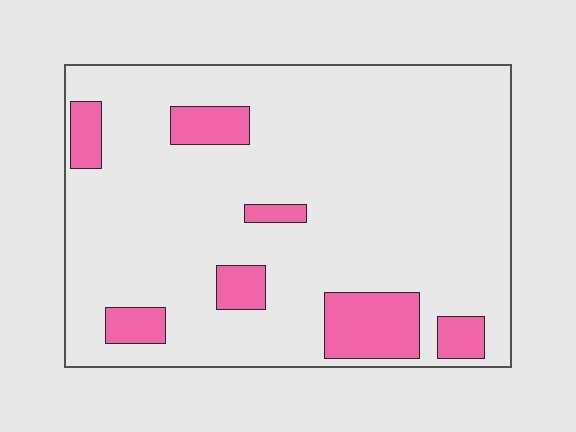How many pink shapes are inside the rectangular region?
7.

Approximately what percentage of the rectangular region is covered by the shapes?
Approximately 15%.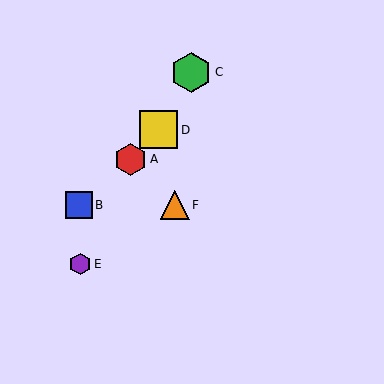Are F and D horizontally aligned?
No, F is at y≈205 and D is at y≈130.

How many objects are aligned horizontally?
2 objects (B, F) are aligned horizontally.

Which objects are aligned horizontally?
Objects B, F are aligned horizontally.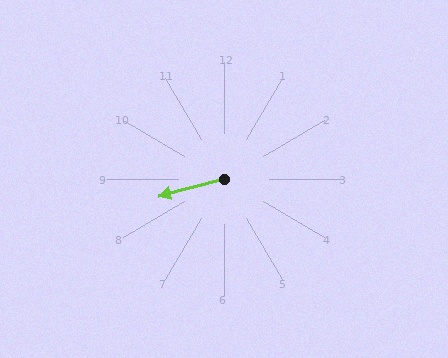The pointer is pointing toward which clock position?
Roughly 9 o'clock.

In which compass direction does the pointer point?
West.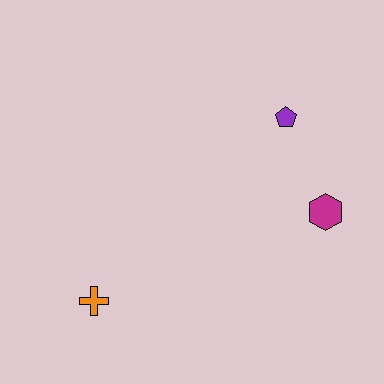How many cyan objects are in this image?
There are no cyan objects.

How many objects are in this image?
There are 3 objects.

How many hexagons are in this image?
There is 1 hexagon.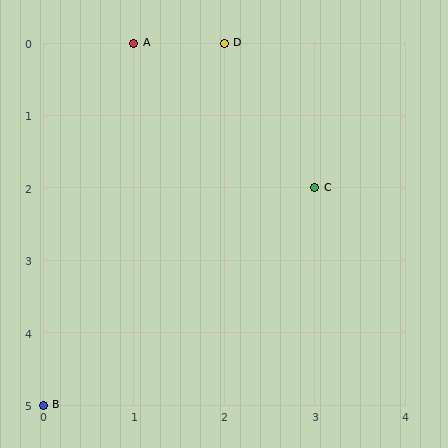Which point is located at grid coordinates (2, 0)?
Point D is at (2, 0).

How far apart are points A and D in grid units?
Points A and D are 1 column apart.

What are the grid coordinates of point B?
Point B is at grid coordinates (0, 5).